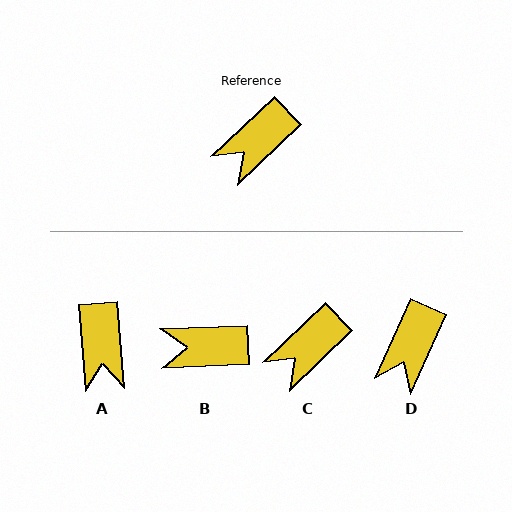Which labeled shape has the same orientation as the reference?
C.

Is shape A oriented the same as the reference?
No, it is off by about 51 degrees.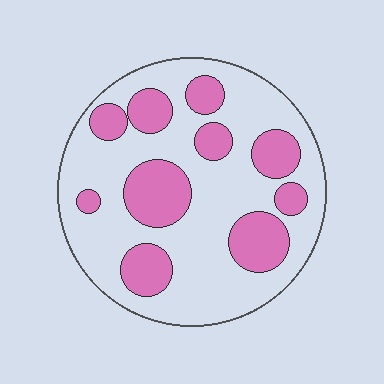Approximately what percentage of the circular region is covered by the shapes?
Approximately 30%.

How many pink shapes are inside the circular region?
10.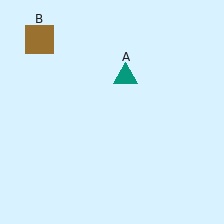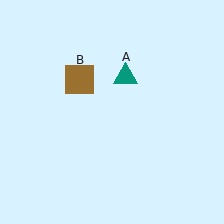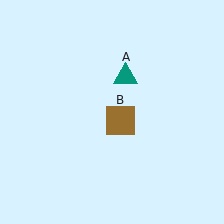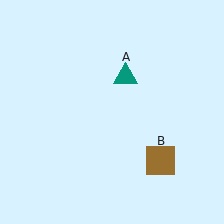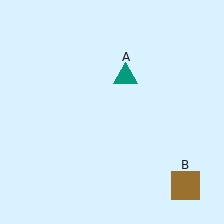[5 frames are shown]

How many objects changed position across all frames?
1 object changed position: brown square (object B).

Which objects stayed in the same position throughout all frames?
Teal triangle (object A) remained stationary.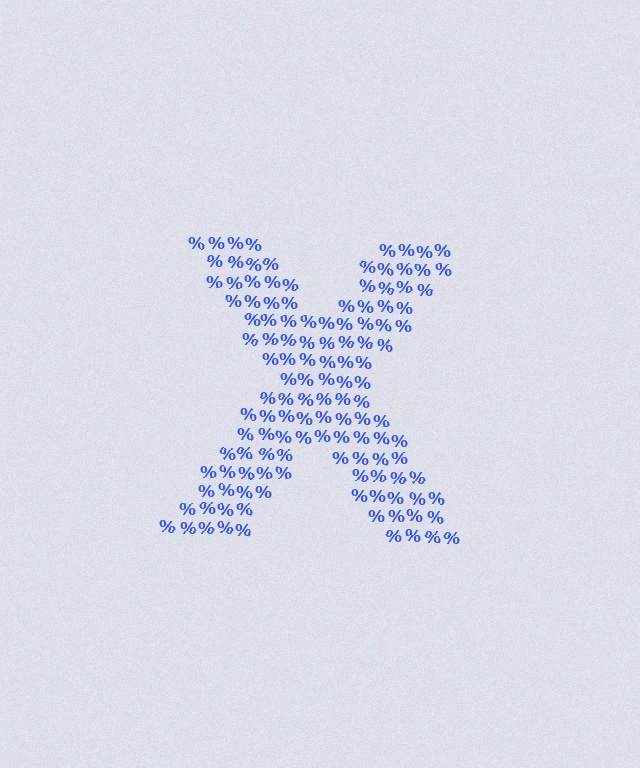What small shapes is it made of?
It is made of small percent signs.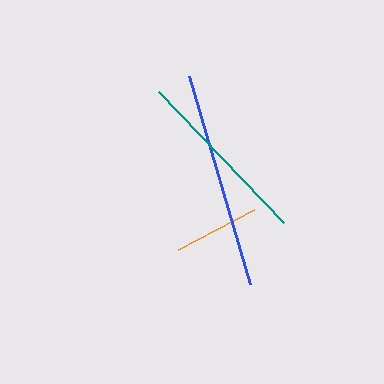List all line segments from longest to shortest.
From longest to shortest: blue, teal, orange.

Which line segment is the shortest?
The orange line is the shortest at approximately 86 pixels.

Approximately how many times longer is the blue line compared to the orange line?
The blue line is approximately 2.5 times the length of the orange line.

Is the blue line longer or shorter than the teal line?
The blue line is longer than the teal line.